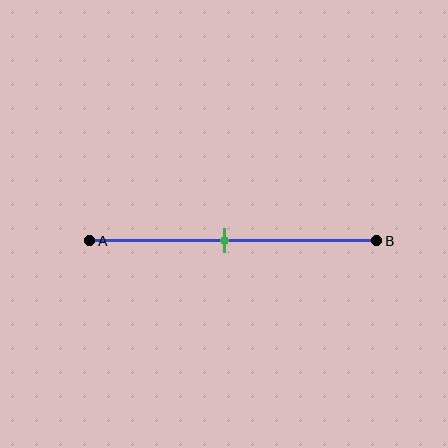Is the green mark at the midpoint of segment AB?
Yes, the mark is approximately at the midpoint.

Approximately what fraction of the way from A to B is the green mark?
The green mark is approximately 45% of the way from A to B.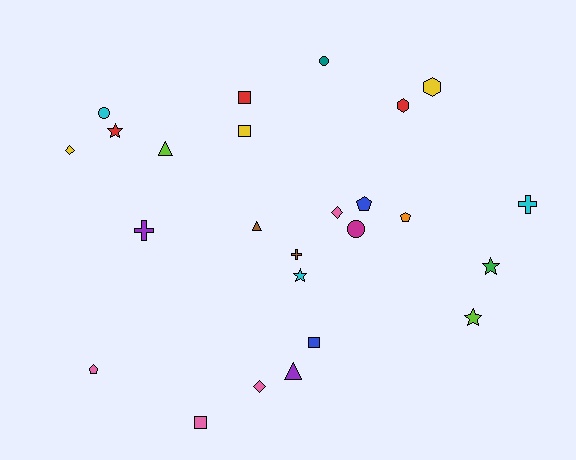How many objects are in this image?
There are 25 objects.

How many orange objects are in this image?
There is 1 orange object.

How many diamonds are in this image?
There are 3 diamonds.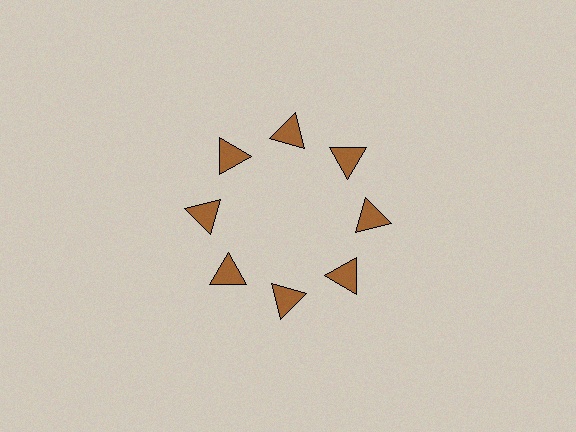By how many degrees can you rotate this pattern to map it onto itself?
The pattern maps onto itself every 45 degrees of rotation.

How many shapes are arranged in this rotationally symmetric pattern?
There are 8 shapes, arranged in 8 groups of 1.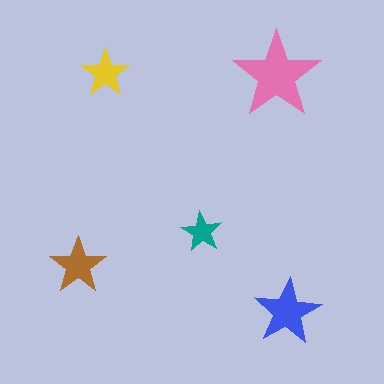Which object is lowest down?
The blue star is bottommost.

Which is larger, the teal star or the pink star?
The pink one.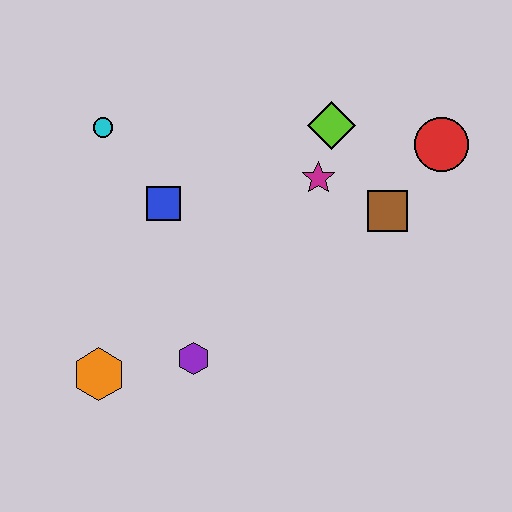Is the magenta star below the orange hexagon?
No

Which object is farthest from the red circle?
The orange hexagon is farthest from the red circle.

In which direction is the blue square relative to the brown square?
The blue square is to the left of the brown square.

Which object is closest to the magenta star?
The lime diamond is closest to the magenta star.